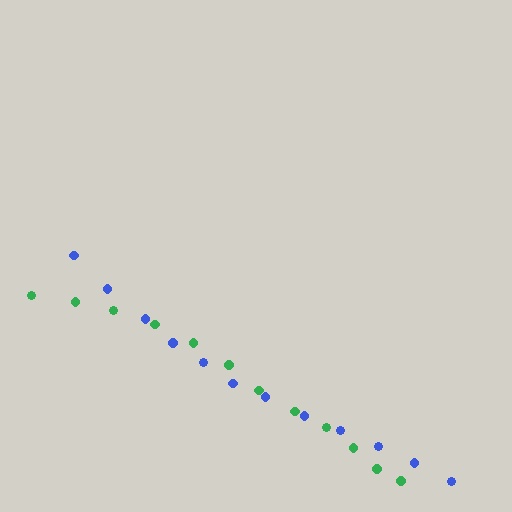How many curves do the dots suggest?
There are 2 distinct paths.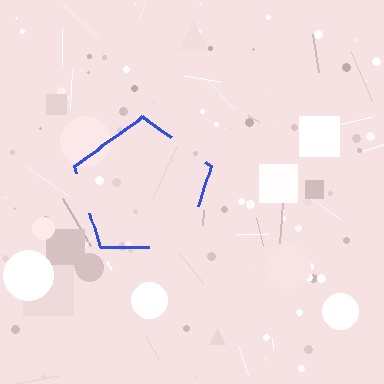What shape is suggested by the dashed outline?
The dashed outline suggests a pentagon.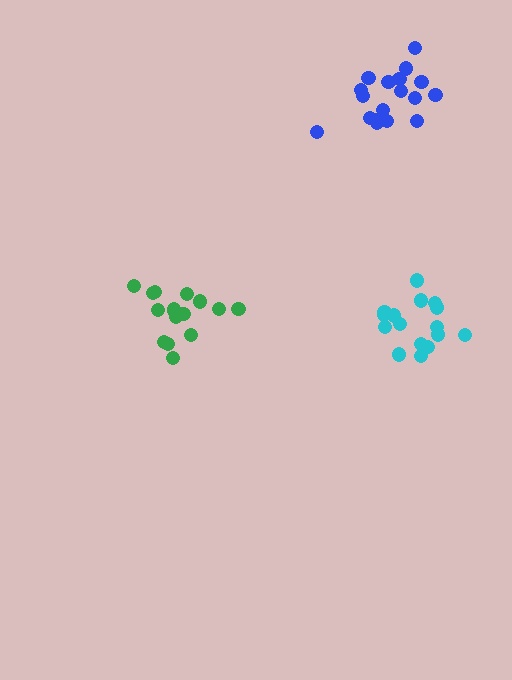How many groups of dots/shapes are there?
There are 3 groups.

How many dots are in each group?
Group 1: 18 dots, Group 2: 17 dots, Group 3: 16 dots (51 total).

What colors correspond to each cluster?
The clusters are colored: blue, cyan, green.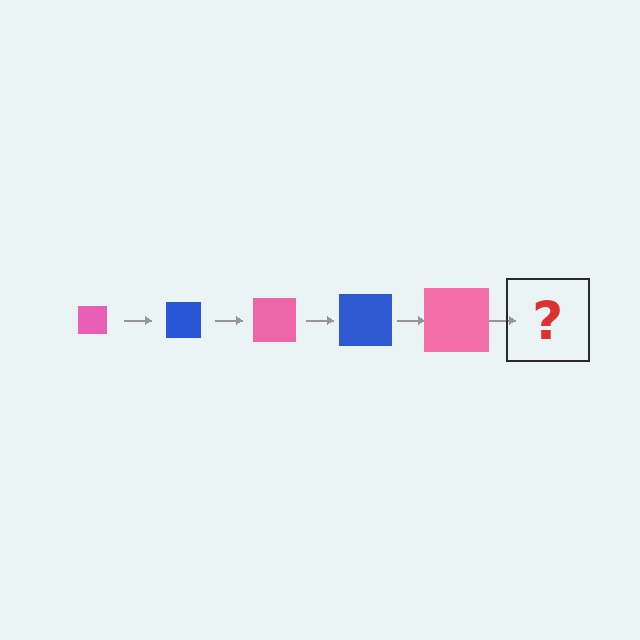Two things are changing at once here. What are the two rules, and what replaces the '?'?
The two rules are that the square grows larger each step and the color cycles through pink and blue. The '?' should be a blue square, larger than the previous one.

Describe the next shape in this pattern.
It should be a blue square, larger than the previous one.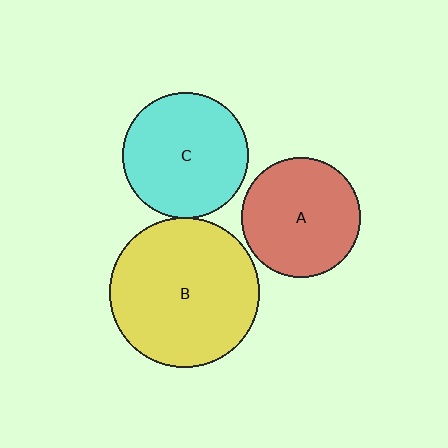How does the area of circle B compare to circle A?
Approximately 1.6 times.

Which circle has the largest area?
Circle B (yellow).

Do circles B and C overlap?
Yes.